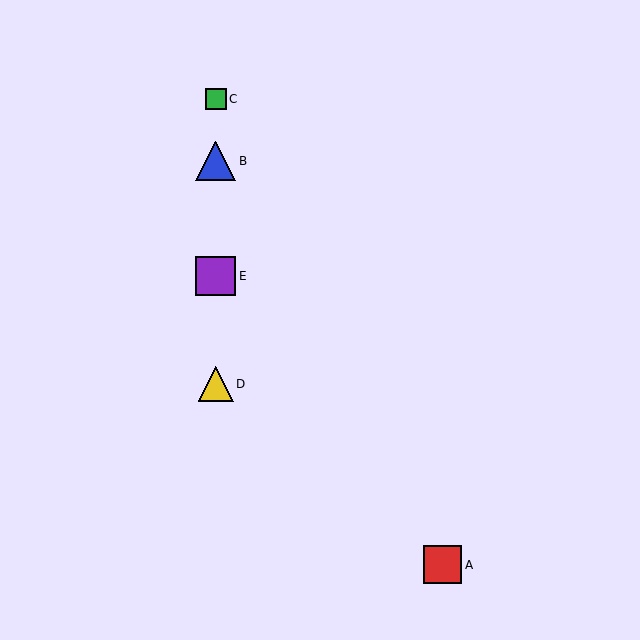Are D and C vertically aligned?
Yes, both are at x≈216.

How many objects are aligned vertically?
4 objects (B, C, D, E) are aligned vertically.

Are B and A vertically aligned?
No, B is at x≈216 and A is at x≈443.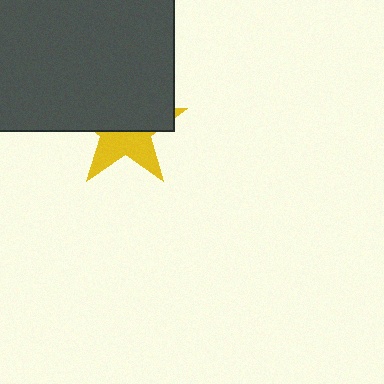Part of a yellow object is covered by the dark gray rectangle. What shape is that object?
It is a star.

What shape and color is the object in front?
The object in front is a dark gray rectangle.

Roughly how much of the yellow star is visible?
A small part of it is visible (roughly 43%).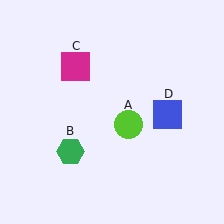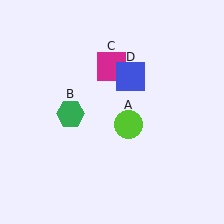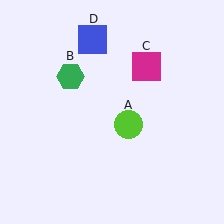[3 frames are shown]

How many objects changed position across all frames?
3 objects changed position: green hexagon (object B), magenta square (object C), blue square (object D).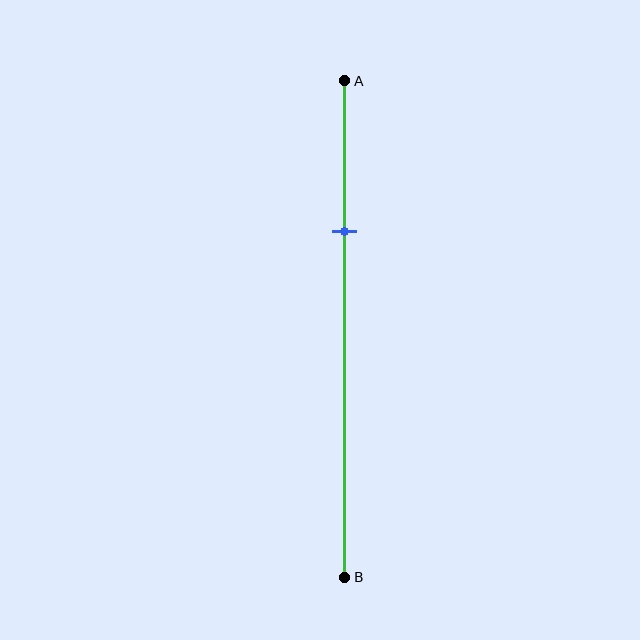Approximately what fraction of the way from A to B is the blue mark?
The blue mark is approximately 30% of the way from A to B.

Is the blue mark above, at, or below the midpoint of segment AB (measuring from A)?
The blue mark is above the midpoint of segment AB.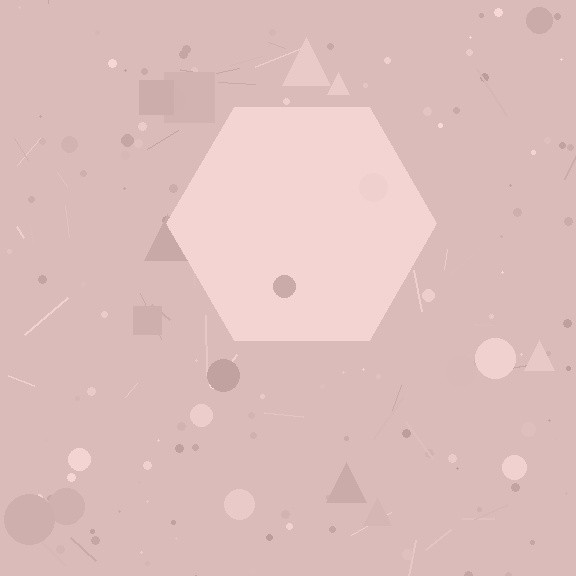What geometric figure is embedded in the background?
A hexagon is embedded in the background.